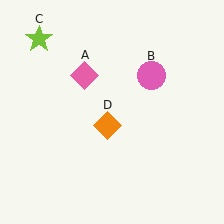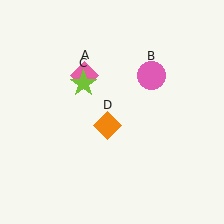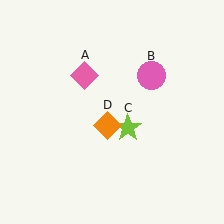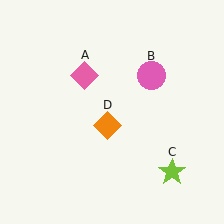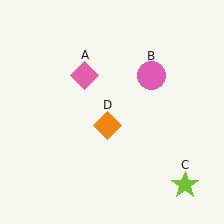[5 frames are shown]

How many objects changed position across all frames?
1 object changed position: lime star (object C).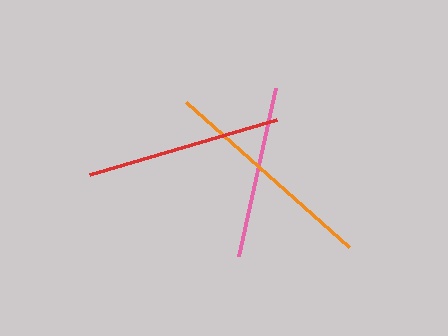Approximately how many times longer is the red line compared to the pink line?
The red line is approximately 1.1 times the length of the pink line.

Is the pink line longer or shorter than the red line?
The red line is longer than the pink line.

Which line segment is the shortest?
The pink line is the shortest at approximately 172 pixels.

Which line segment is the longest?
The orange line is the longest at approximately 218 pixels.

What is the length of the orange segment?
The orange segment is approximately 218 pixels long.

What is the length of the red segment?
The red segment is approximately 194 pixels long.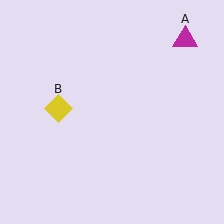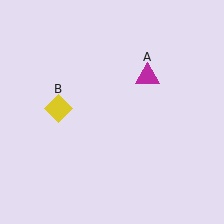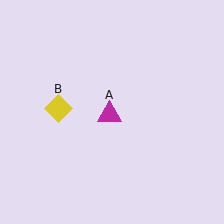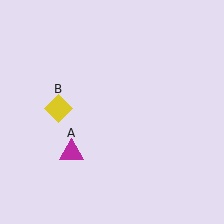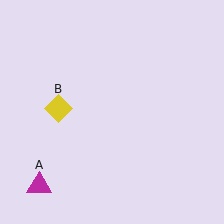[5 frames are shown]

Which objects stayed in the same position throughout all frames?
Yellow diamond (object B) remained stationary.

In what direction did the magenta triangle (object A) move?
The magenta triangle (object A) moved down and to the left.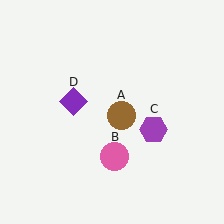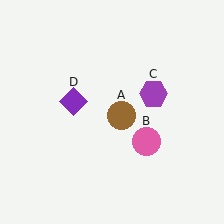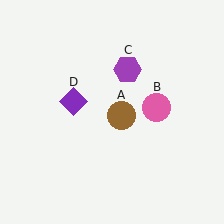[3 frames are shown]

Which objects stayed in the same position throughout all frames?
Brown circle (object A) and purple diamond (object D) remained stationary.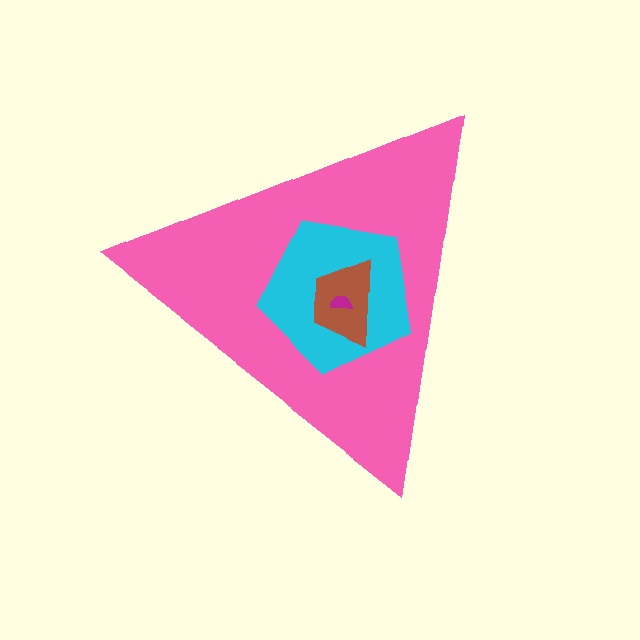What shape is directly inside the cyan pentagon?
The brown trapezoid.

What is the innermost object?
The magenta semicircle.